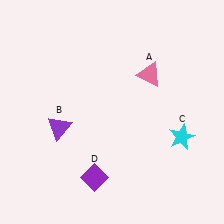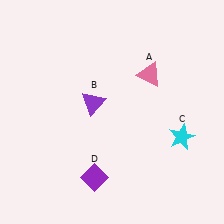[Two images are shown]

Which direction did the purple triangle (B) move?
The purple triangle (B) moved right.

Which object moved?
The purple triangle (B) moved right.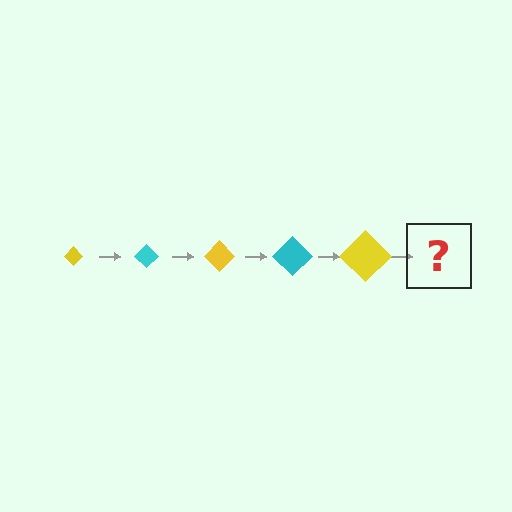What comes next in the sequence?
The next element should be a cyan diamond, larger than the previous one.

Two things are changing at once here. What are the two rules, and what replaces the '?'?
The two rules are that the diamond grows larger each step and the color cycles through yellow and cyan. The '?' should be a cyan diamond, larger than the previous one.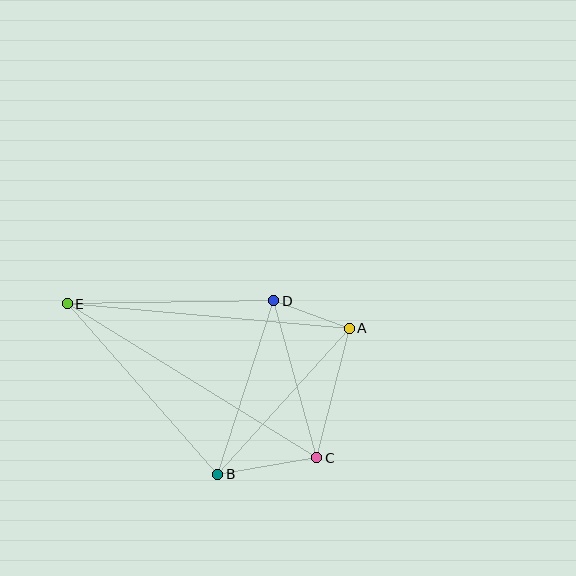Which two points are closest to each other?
Points A and D are closest to each other.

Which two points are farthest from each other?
Points C and E are farthest from each other.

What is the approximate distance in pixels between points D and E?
The distance between D and E is approximately 207 pixels.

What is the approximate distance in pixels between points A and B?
The distance between A and B is approximately 197 pixels.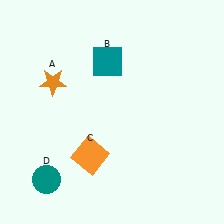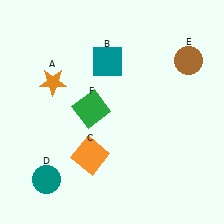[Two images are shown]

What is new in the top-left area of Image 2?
A green square (F) was added in the top-left area of Image 2.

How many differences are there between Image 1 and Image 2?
There are 2 differences between the two images.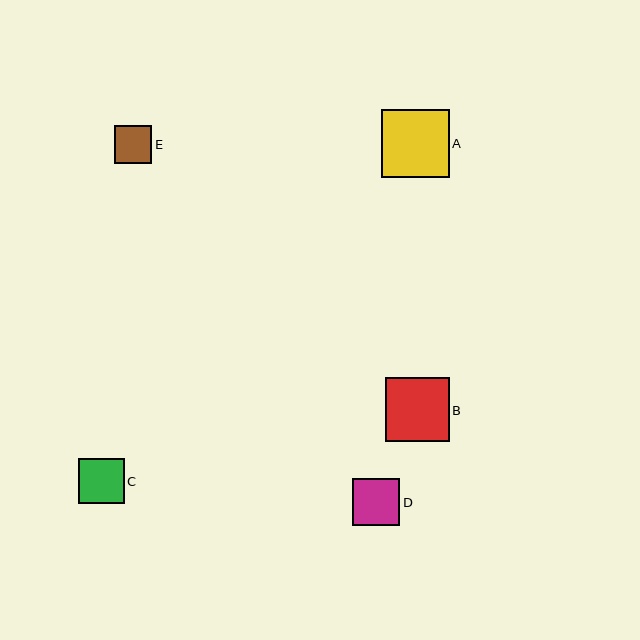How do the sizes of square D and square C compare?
Square D and square C are approximately the same size.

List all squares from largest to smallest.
From largest to smallest: A, B, D, C, E.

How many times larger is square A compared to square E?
Square A is approximately 1.8 times the size of square E.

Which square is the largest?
Square A is the largest with a size of approximately 68 pixels.